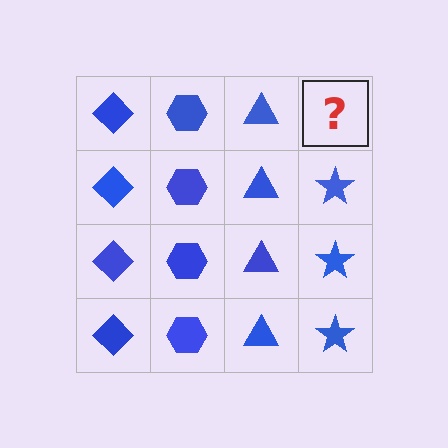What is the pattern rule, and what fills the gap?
The rule is that each column has a consistent shape. The gap should be filled with a blue star.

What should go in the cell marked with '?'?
The missing cell should contain a blue star.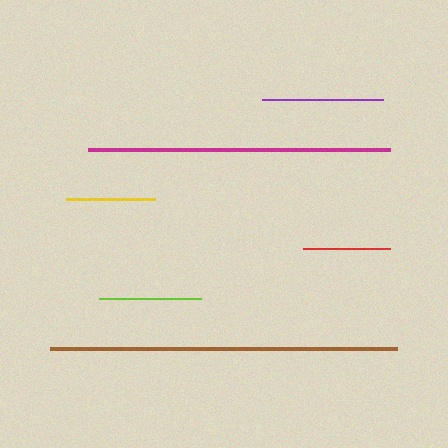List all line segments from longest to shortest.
From longest to shortest: brown, magenta, purple, lime, yellow, red.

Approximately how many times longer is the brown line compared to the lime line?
The brown line is approximately 3.4 times the length of the lime line.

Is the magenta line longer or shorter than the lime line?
The magenta line is longer than the lime line.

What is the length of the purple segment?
The purple segment is approximately 121 pixels long.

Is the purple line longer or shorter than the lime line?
The purple line is longer than the lime line.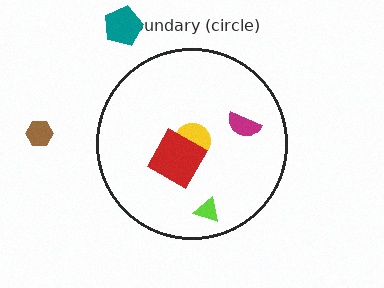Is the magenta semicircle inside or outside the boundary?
Inside.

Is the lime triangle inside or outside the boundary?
Inside.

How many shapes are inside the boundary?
4 inside, 2 outside.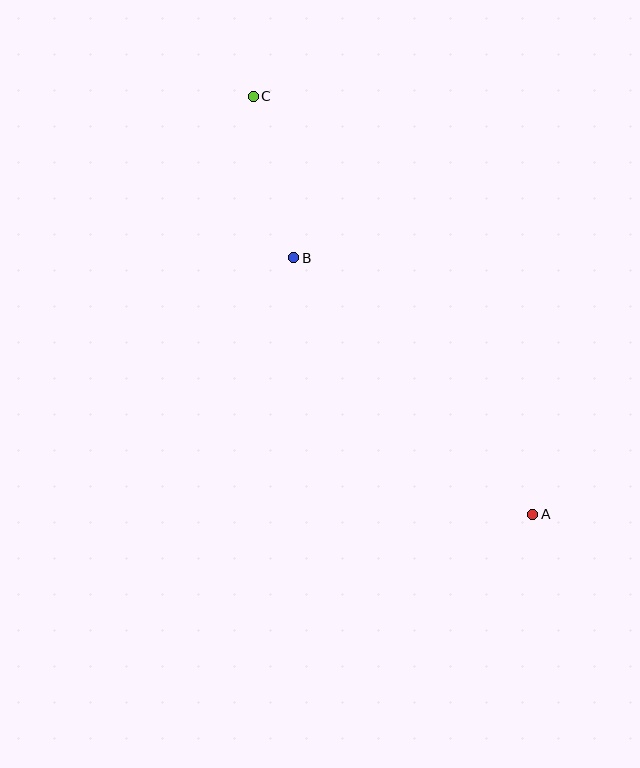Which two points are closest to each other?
Points B and C are closest to each other.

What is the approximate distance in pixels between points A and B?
The distance between A and B is approximately 351 pixels.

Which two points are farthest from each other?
Points A and C are farthest from each other.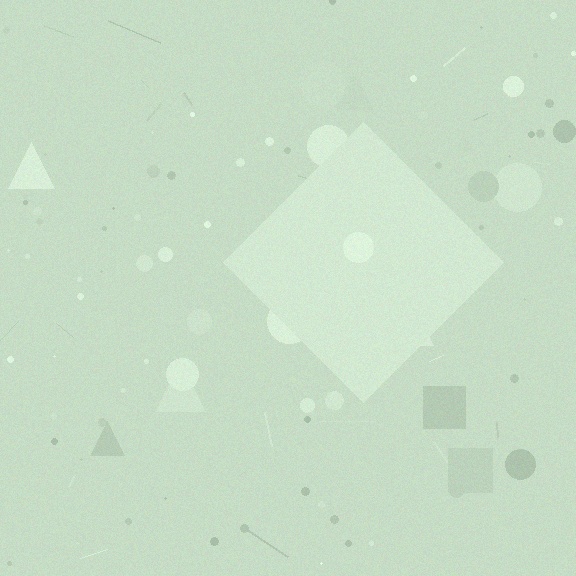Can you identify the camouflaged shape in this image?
The camouflaged shape is a diamond.